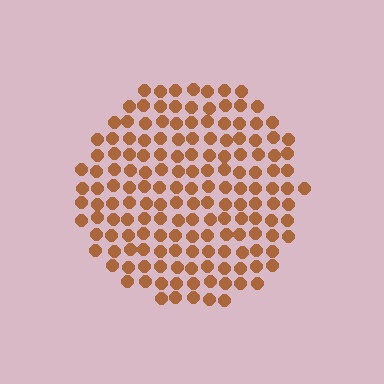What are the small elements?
The small elements are circles.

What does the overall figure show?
The overall figure shows a circle.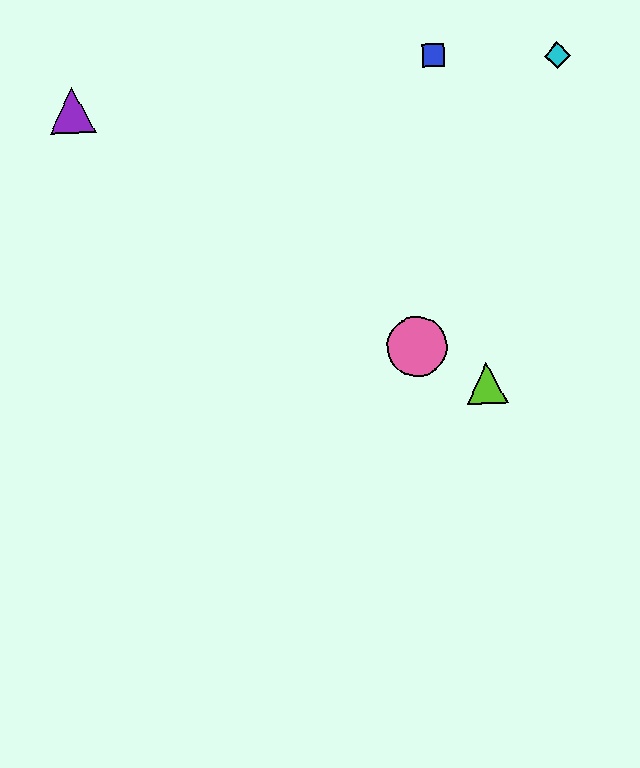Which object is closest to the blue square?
The cyan diamond is closest to the blue square.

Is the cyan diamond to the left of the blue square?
No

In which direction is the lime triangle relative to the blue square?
The lime triangle is below the blue square.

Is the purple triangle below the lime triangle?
No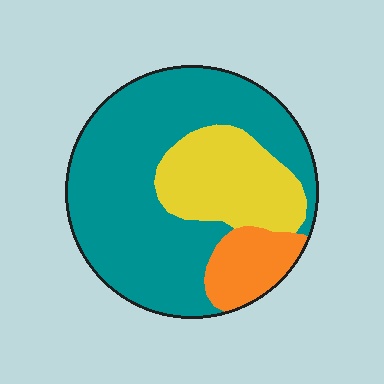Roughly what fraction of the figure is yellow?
Yellow covers 23% of the figure.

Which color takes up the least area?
Orange, at roughly 10%.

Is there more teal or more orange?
Teal.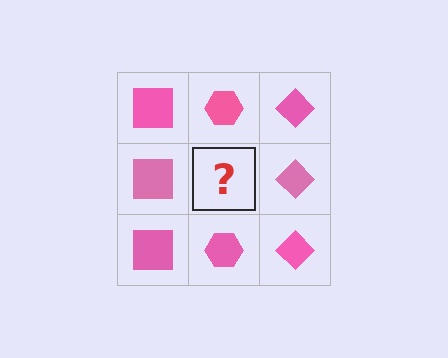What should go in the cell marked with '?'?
The missing cell should contain a pink hexagon.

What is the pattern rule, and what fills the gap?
The rule is that each column has a consistent shape. The gap should be filled with a pink hexagon.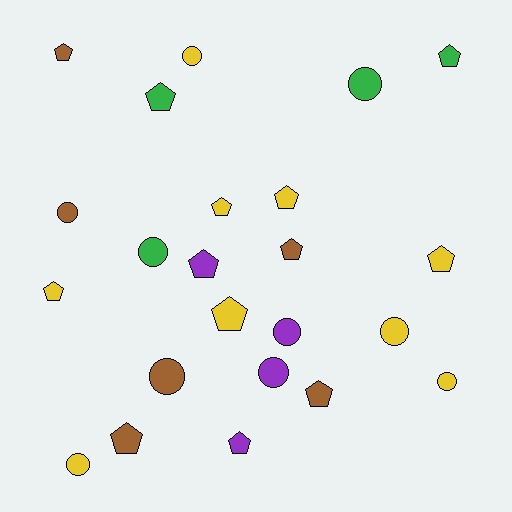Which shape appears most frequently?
Pentagon, with 13 objects.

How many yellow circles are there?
There are 4 yellow circles.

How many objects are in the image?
There are 23 objects.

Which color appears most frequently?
Yellow, with 9 objects.